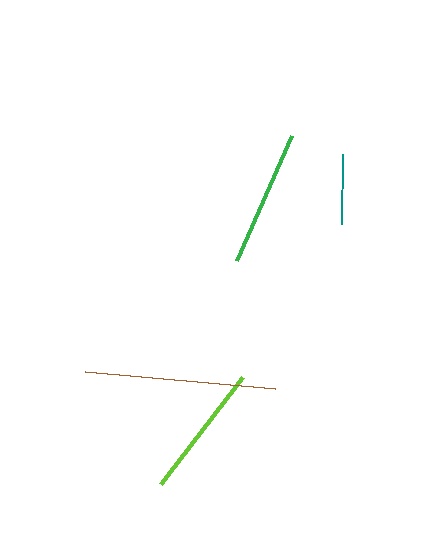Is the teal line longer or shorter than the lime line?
The lime line is longer than the teal line.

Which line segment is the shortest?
The teal line is the shortest at approximately 70 pixels.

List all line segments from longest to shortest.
From longest to shortest: brown, green, lime, teal.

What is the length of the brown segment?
The brown segment is approximately 191 pixels long.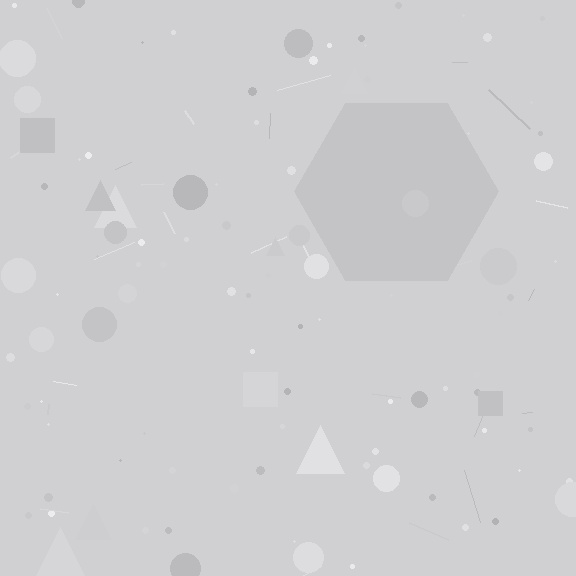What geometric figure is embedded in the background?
A hexagon is embedded in the background.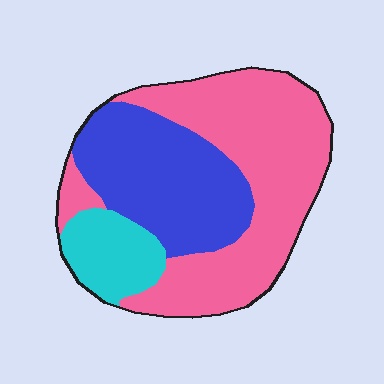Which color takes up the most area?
Pink, at roughly 55%.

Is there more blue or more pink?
Pink.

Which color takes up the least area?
Cyan, at roughly 15%.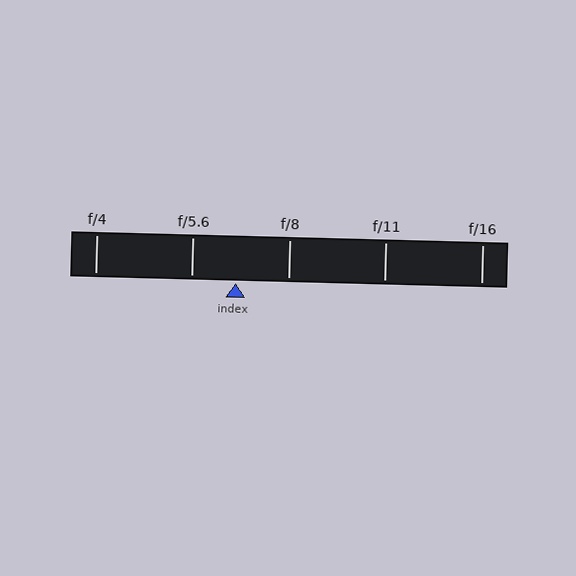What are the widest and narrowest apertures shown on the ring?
The widest aperture shown is f/4 and the narrowest is f/16.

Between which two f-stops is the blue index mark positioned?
The index mark is between f/5.6 and f/8.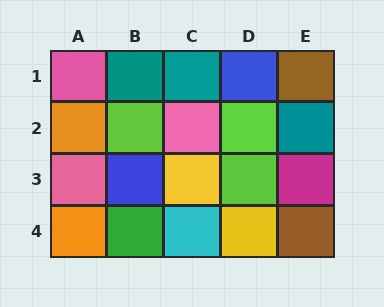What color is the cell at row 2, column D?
Lime.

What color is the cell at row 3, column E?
Magenta.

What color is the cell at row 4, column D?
Yellow.